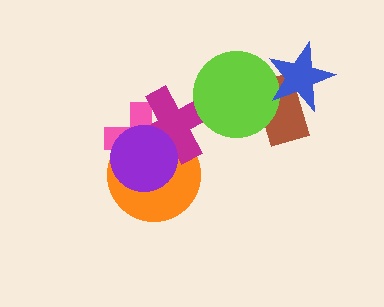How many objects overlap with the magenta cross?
4 objects overlap with the magenta cross.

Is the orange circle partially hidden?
Yes, it is partially covered by another shape.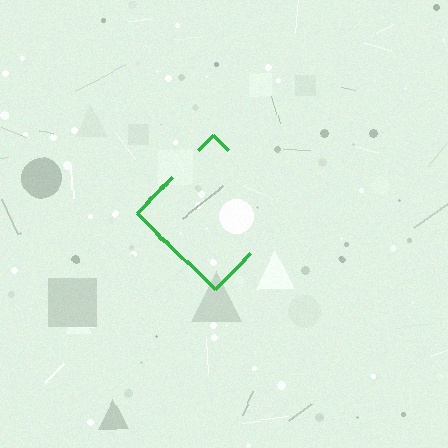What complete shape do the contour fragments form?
The contour fragments form a diamond.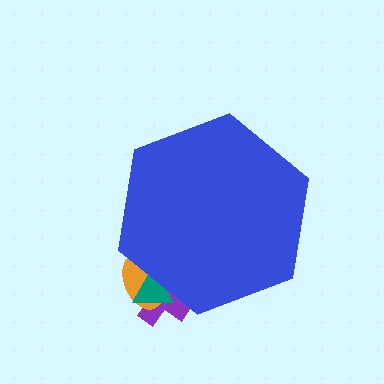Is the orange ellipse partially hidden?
Yes, the orange ellipse is partially hidden behind the blue hexagon.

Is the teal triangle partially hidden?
Yes, the teal triangle is partially hidden behind the blue hexagon.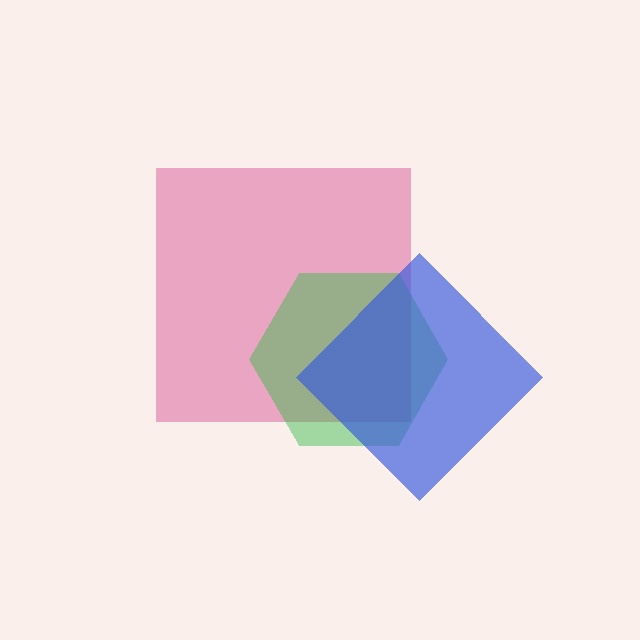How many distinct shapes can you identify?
There are 3 distinct shapes: a magenta square, a green hexagon, a blue diamond.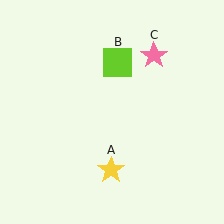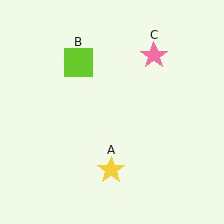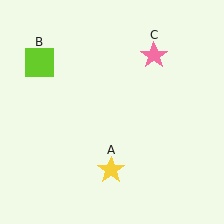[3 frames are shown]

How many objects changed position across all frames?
1 object changed position: lime square (object B).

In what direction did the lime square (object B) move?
The lime square (object B) moved left.